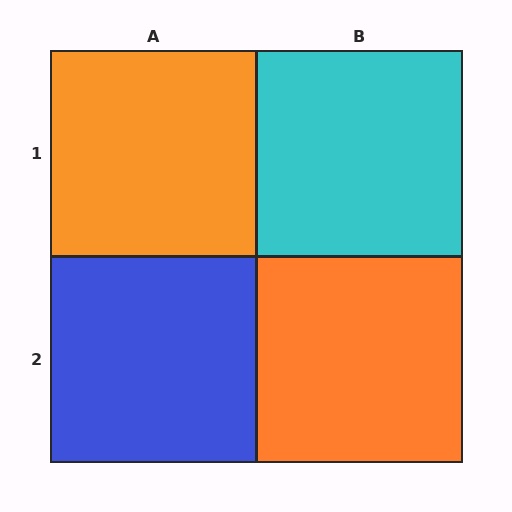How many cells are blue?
1 cell is blue.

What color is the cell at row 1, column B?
Cyan.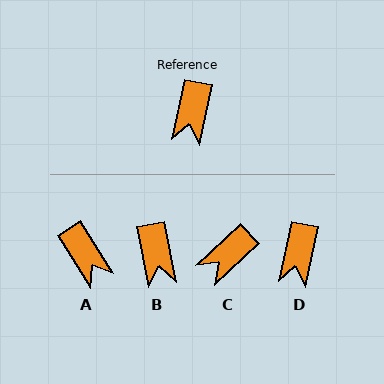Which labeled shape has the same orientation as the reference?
D.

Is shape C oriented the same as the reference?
No, it is off by about 35 degrees.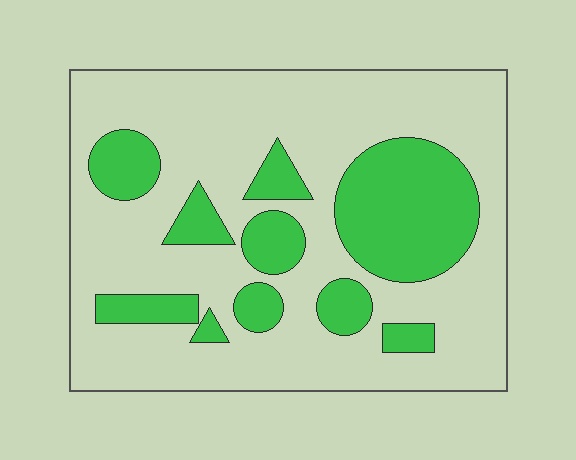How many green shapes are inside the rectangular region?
10.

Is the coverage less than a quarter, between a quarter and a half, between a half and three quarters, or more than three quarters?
Between a quarter and a half.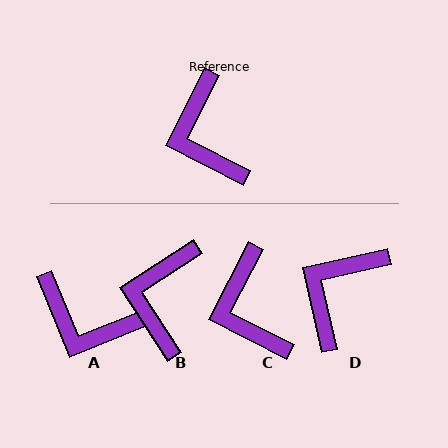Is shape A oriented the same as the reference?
No, it is off by about 49 degrees.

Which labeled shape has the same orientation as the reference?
C.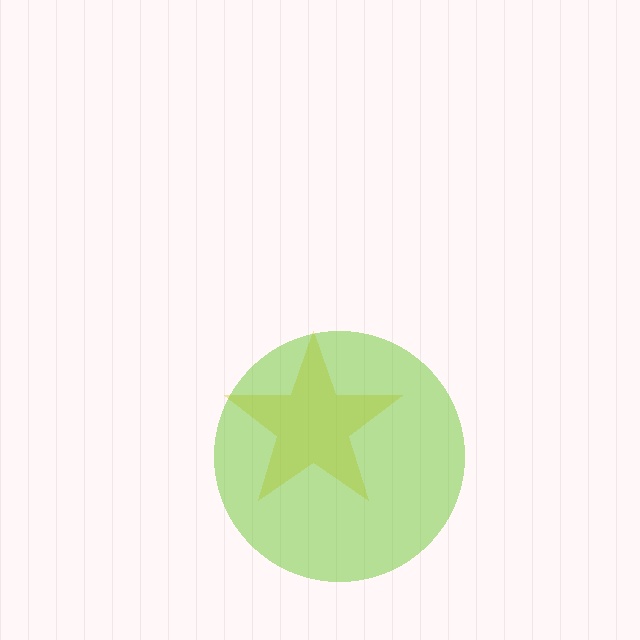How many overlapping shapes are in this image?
There are 2 overlapping shapes in the image.